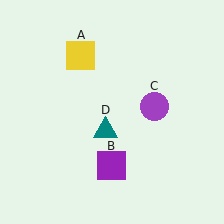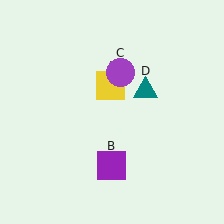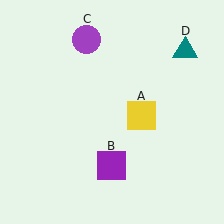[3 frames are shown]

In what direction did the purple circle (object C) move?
The purple circle (object C) moved up and to the left.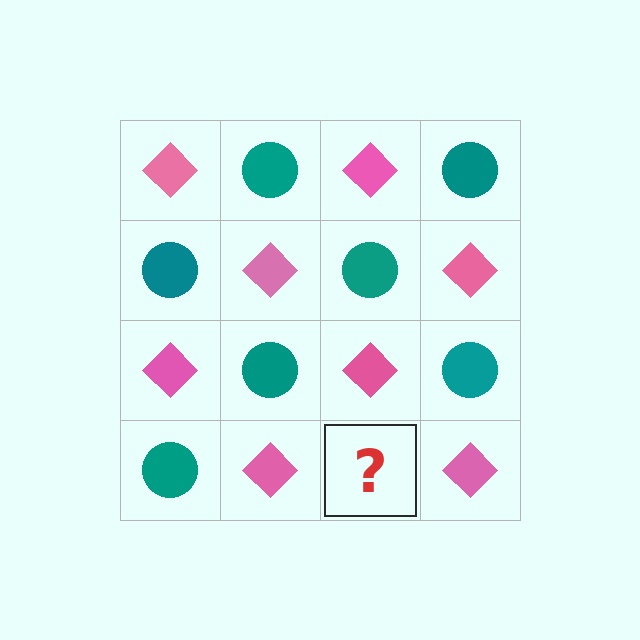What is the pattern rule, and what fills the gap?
The rule is that it alternates pink diamond and teal circle in a checkerboard pattern. The gap should be filled with a teal circle.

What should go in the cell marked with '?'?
The missing cell should contain a teal circle.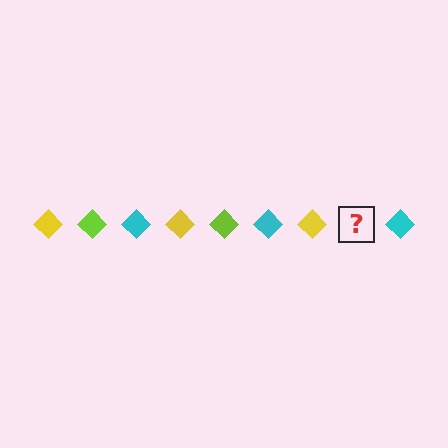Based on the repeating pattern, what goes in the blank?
The blank should be a lime diamond.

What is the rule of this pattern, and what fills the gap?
The rule is that the pattern cycles through yellow, lime, cyan diamonds. The gap should be filled with a lime diamond.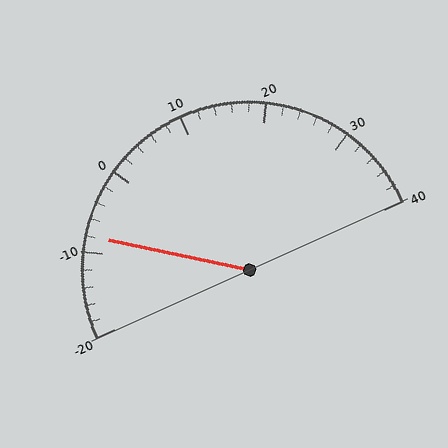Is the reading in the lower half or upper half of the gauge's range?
The reading is in the lower half of the range (-20 to 40).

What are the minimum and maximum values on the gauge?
The gauge ranges from -20 to 40.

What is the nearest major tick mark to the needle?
The nearest major tick mark is -10.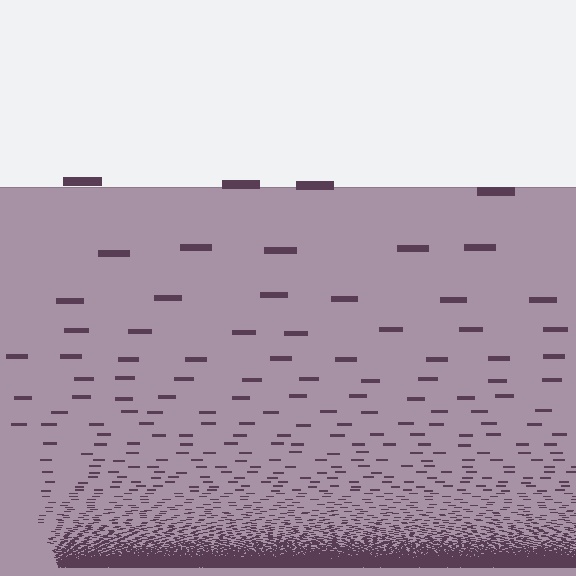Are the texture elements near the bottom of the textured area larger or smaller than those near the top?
Smaller. The gradient is inverted — elements near the bottom are smaller and denser.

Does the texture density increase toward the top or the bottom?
Density increases toward the bottom.